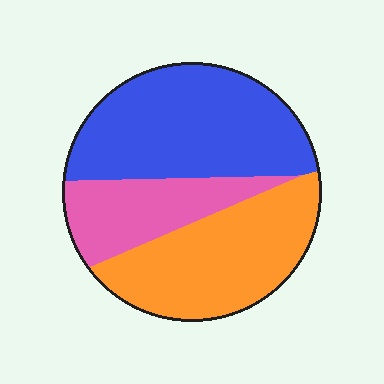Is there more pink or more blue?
Blue.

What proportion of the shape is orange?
Orange covers roughly 35% of the shape.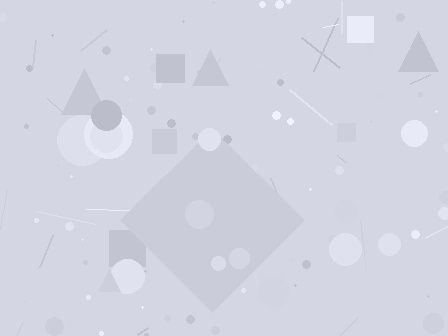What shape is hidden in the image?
A diamond is hidden in the image.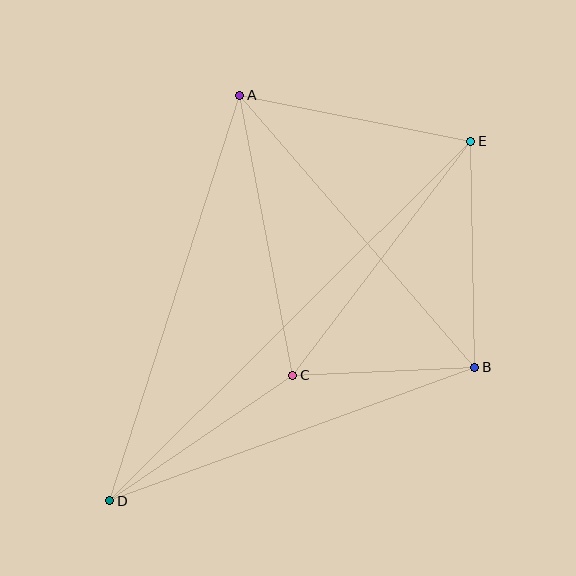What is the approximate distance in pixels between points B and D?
The distance between B and D is approximately 389 pixels.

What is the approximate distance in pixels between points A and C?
The distance between A and C is approximately 285 pixels.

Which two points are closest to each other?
Points B and C are closest to each other.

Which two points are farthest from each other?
Points D and E are farthest from each other.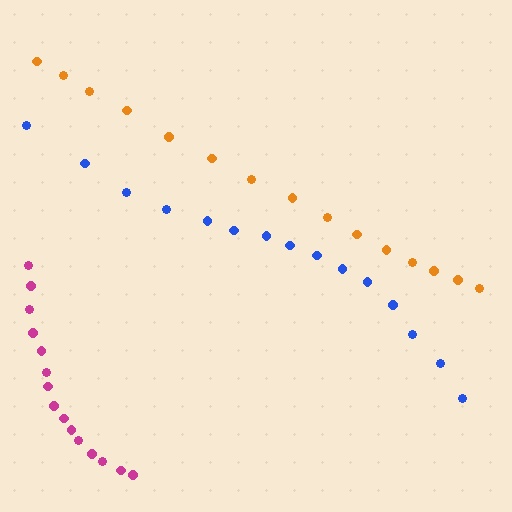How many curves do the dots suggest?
There are 3 distinct paths.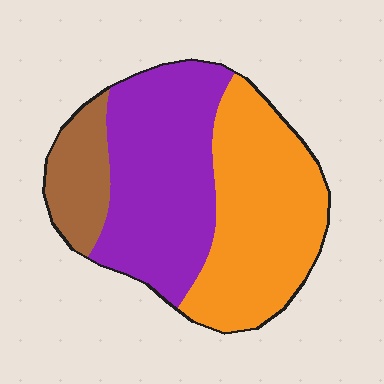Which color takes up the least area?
Brown, at roughly 15%.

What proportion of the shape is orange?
Orange takes up about two fifths (2/5) of the shape.